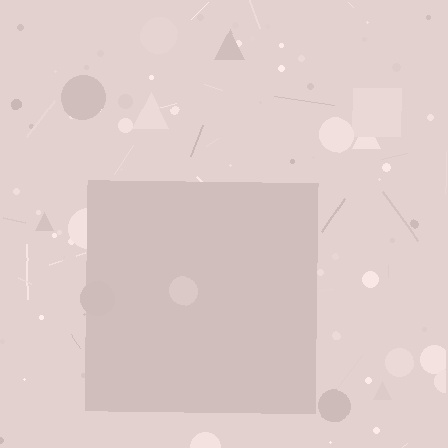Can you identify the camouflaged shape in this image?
The camouflaged shape is a square.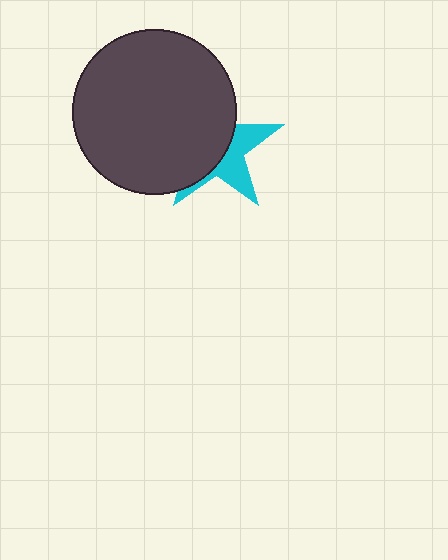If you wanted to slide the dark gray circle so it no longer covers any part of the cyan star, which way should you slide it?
Slide it left — that is the most direct way to separate the two shapes.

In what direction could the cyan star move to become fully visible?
The cyan star could move right. That would shift it out from behind the dark gray circle entirely.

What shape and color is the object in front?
The object in front is a dark gray circle.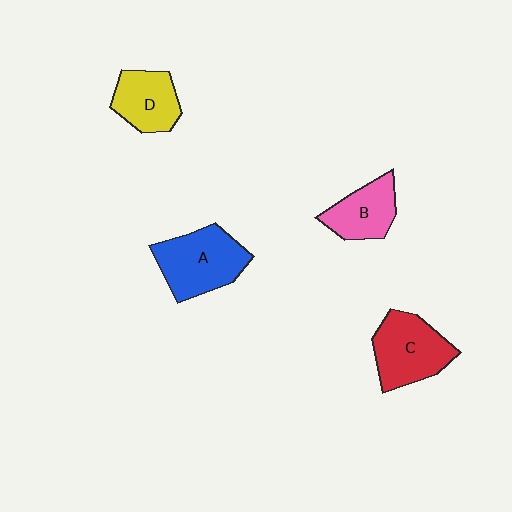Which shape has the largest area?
Shape A (blue).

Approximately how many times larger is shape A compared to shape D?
Approximately 1.4 times.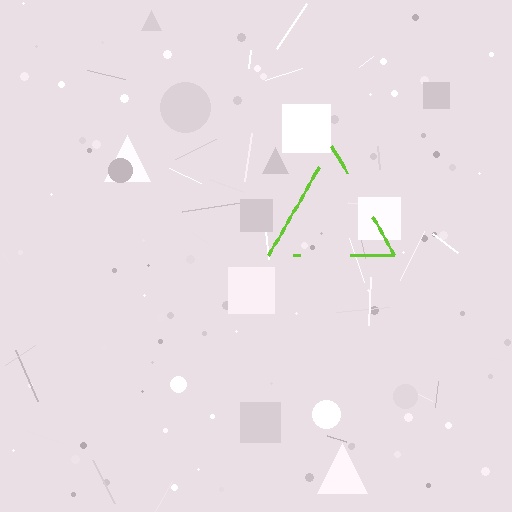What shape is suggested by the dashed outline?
The dashed outline suggests a triangle.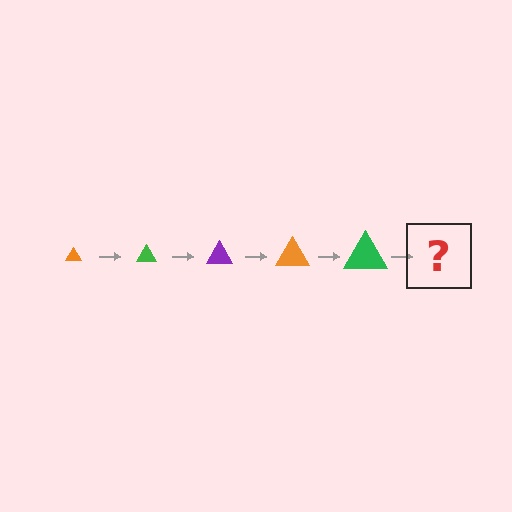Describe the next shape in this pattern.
It should be a purple triangle, larger than the previous one.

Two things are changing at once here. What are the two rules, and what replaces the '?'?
The two rules are that the triangle grows larger each step and the color cycles through orange, green, and purple. The '?' should be a purple triangle, larger than the previous one.